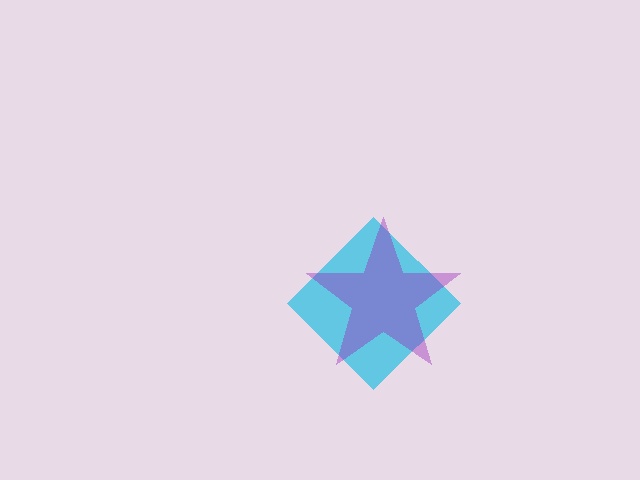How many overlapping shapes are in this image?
There are 2 overlapping shapes in the image.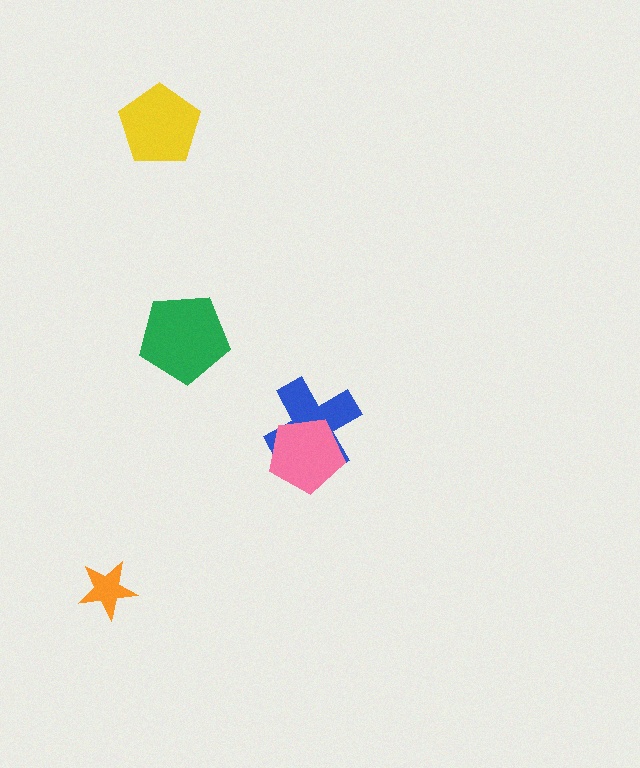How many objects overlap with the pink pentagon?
1 object overlaps with the pink pentagon.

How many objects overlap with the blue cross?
1 object overlaps with the blue cross.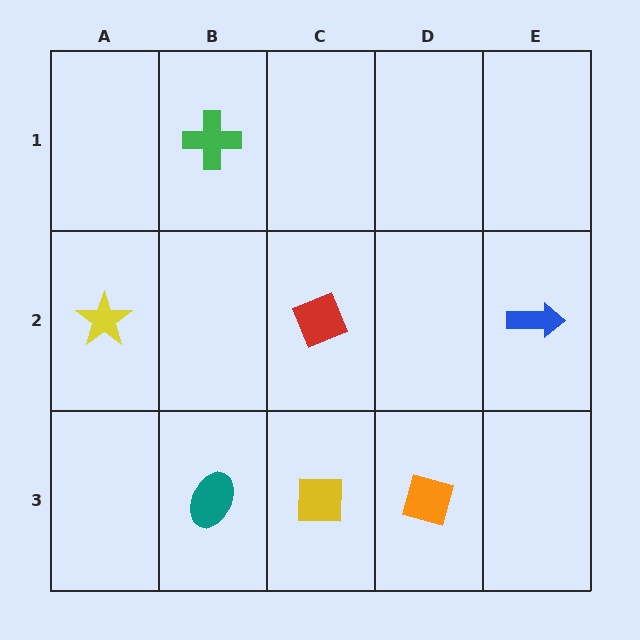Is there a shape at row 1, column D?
No, that cell is empty.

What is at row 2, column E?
A blue arrow.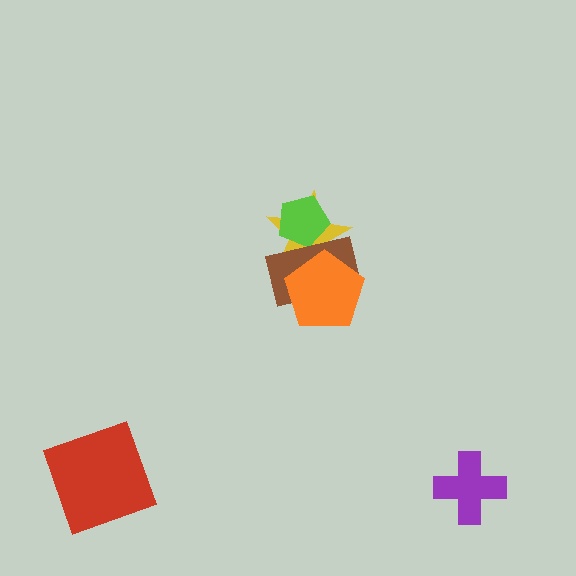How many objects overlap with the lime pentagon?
2 objects overlap with the lime pentagon.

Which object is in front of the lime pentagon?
The brown rectangle is in front of the lime pentagon.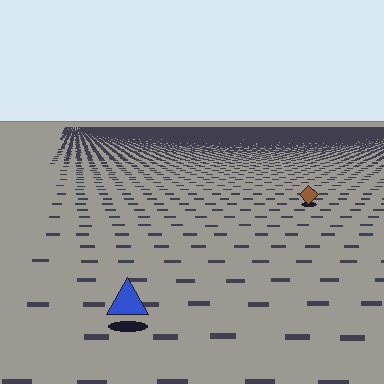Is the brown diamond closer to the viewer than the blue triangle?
No. The blue triangle is closer — you can tell from the texture gradient: the ground texture is coarser near it.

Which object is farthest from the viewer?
The brown diamond is farthest from the viewer. It appears smaller and the ground texture around it is denser.